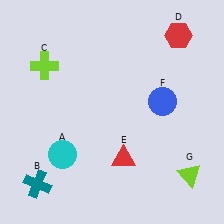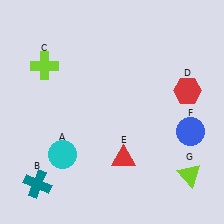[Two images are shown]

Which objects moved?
The objects that moved are: the red hexagon (D), the blue circle (F).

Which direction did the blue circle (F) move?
The blue circle (F) moved down.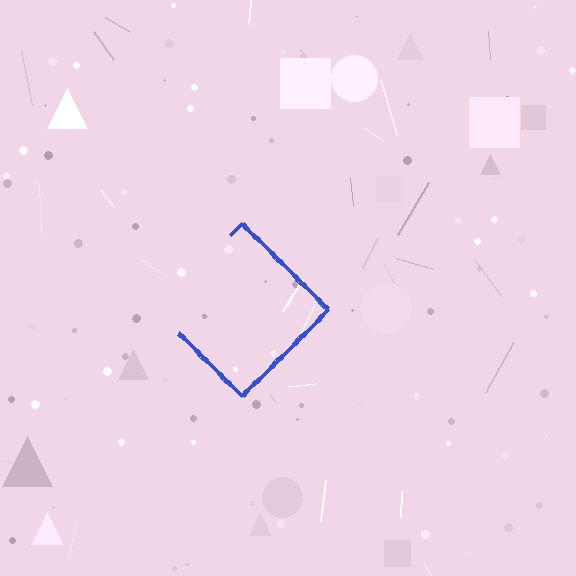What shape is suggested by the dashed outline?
The dashed outline suggests a diamond.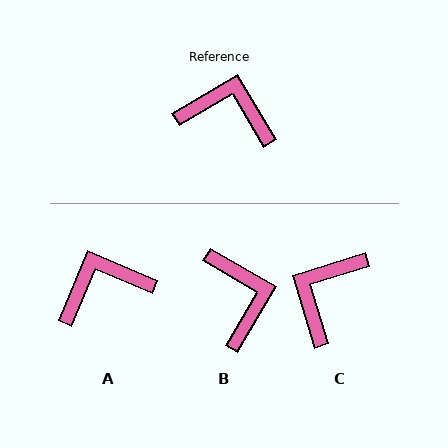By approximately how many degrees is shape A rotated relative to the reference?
Approximately 36 degrees counter-clockwise.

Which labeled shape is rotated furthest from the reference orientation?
C, about 76 degrees away.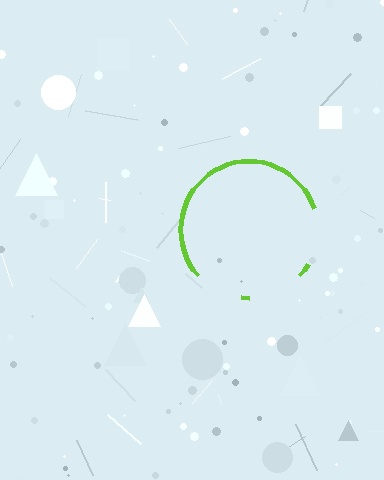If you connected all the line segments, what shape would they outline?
They would outline a circle.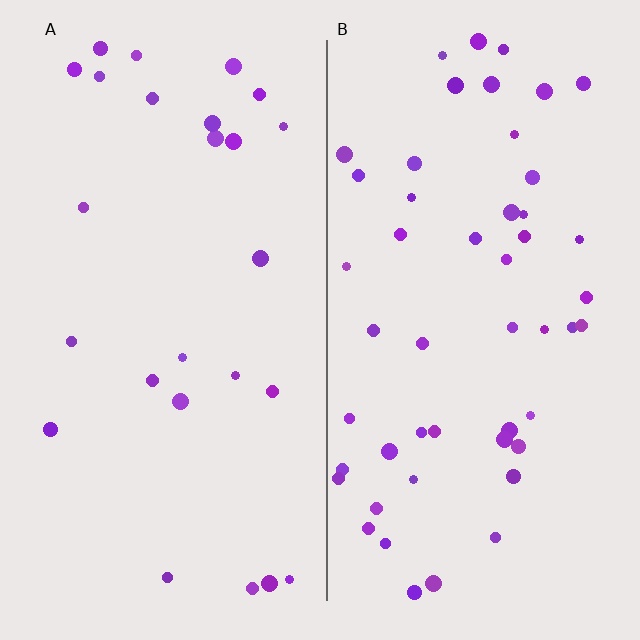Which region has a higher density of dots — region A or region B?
B (the right).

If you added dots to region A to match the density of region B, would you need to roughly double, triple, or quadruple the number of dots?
Approximately double.